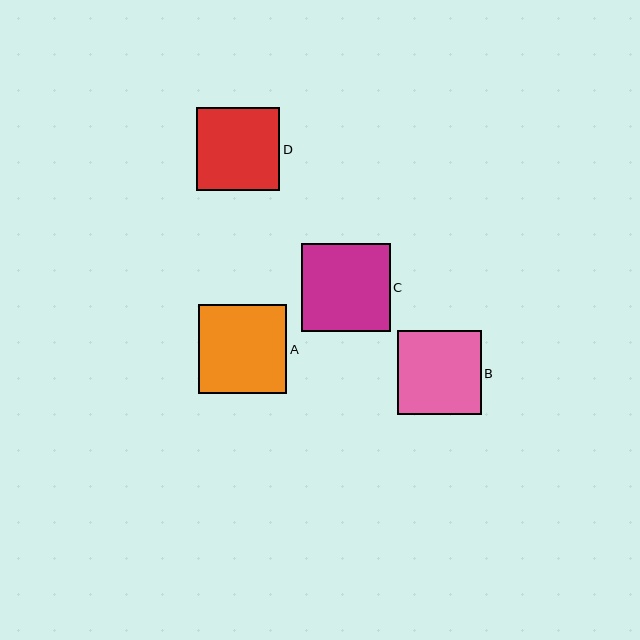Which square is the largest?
Square A is the largest with a size of approximately 89 pixels.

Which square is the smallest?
Square D is the smallest with a size of approximately 83 pixels.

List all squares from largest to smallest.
From largest to smallest: A, C, B, D.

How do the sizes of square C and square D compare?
Square C and square D are approximately the same size.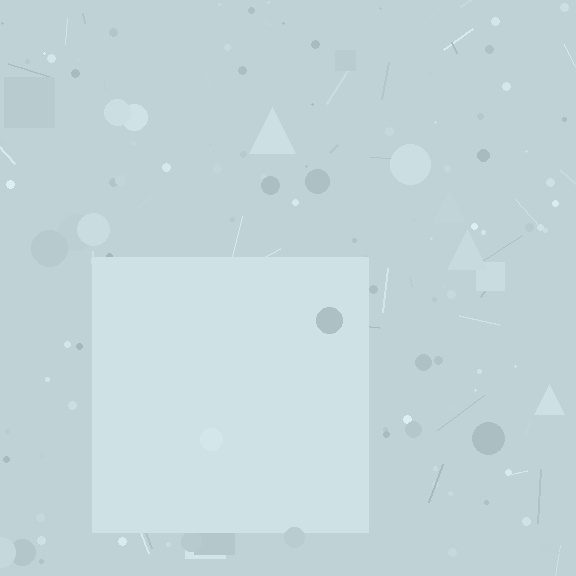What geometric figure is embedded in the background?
A square is embedded in the background.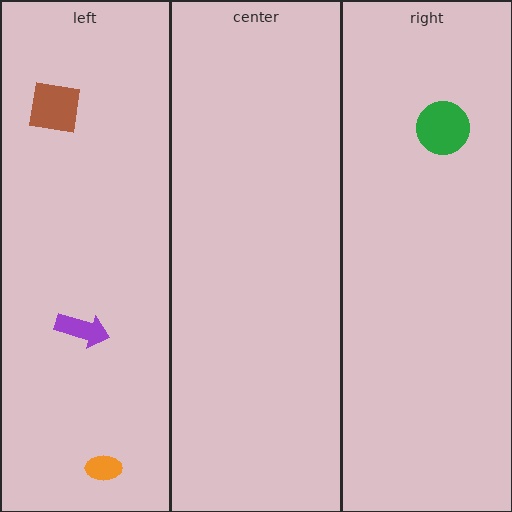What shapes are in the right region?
The green circle.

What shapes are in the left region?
The orange ellipse, the purple arrow, the brown square.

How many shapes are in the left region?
3.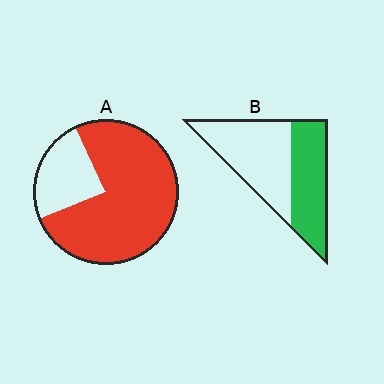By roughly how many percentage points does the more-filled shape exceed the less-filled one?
By roughly 30 percentage points (A over B).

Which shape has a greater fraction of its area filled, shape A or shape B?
Shape A.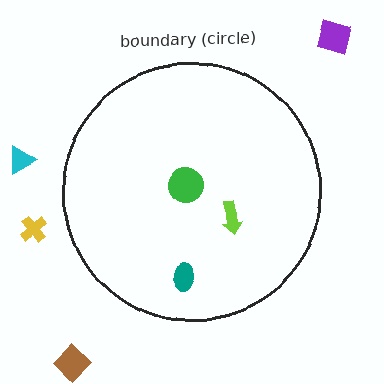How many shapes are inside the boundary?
3 inside, 4 outside.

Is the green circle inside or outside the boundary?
Inside.